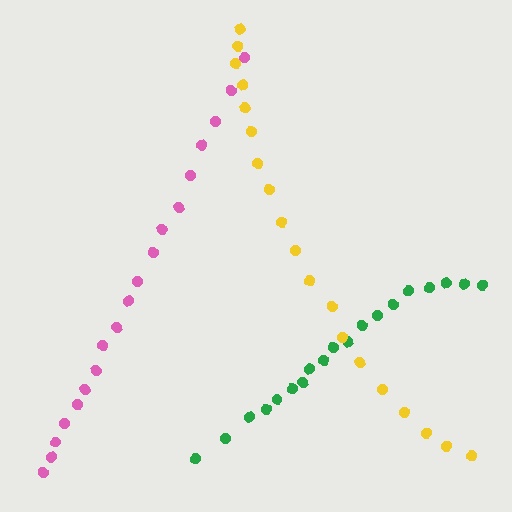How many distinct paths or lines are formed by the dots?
There are 3 distinct paths.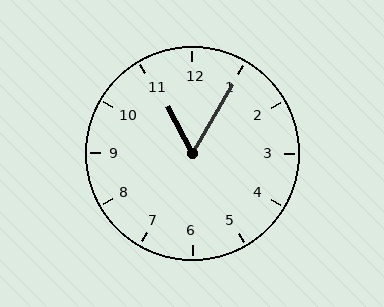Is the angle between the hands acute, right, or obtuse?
It is acute.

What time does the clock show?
11:05.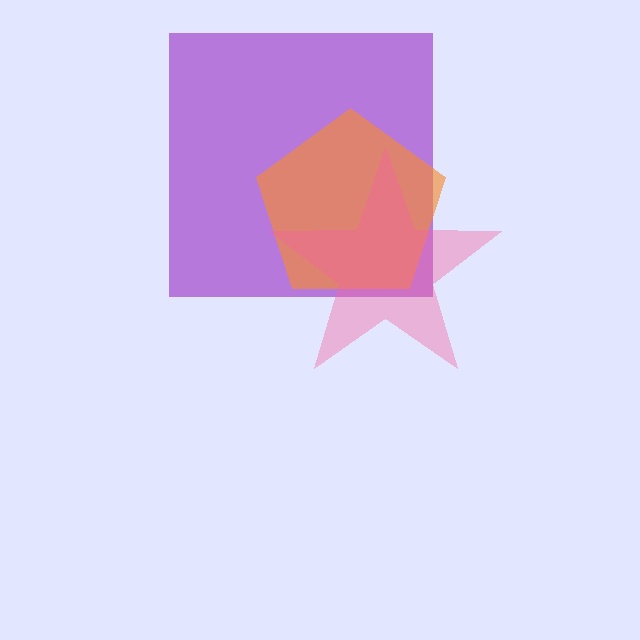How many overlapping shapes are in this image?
There are 3 overlapping shapes in the image.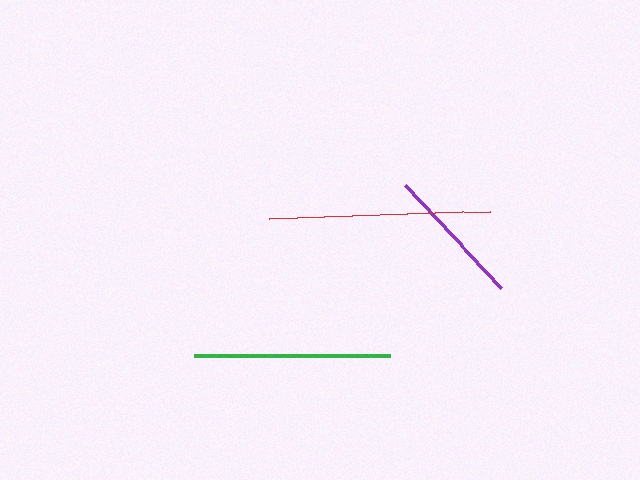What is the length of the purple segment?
The purple segment is approximately 140 pixels long.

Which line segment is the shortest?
The purple line is the shortest at approximately 140 pixels.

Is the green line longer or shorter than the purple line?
The green line is longer than the purple line.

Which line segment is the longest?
The red line is the longest at approximately 221 pixels.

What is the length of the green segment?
The green segment is approximately 196 pixels long.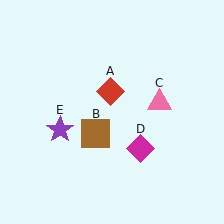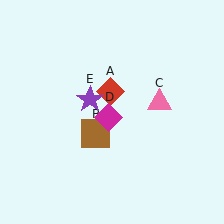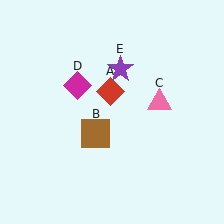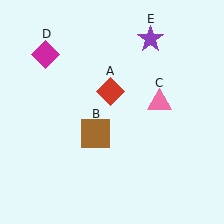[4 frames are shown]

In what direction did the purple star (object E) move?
The purple star (object E) moved up and to the right.